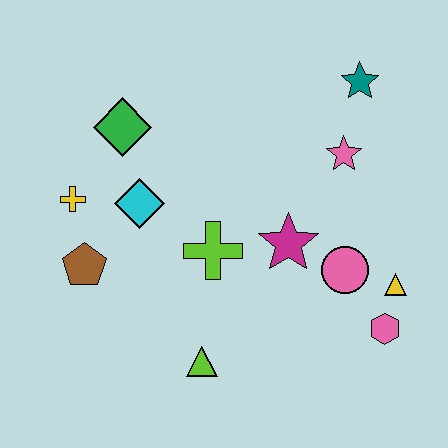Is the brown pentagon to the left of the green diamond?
Yes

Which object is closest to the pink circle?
The yellow triangle is closest to the pink circle.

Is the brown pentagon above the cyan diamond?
No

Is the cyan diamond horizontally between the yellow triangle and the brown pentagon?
Yes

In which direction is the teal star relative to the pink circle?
The teal star is above the pink circle.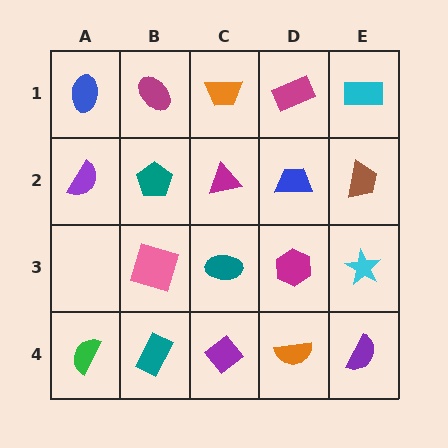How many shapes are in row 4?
5 shapes.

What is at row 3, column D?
A magenta hexagon.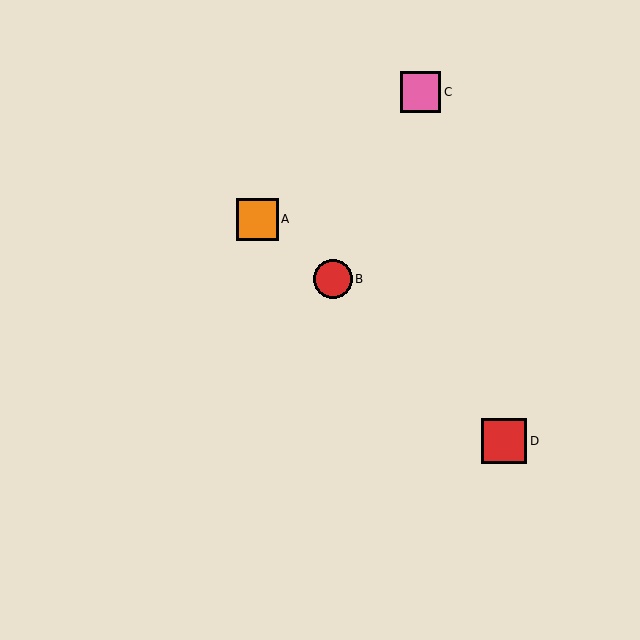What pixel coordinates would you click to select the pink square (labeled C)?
Click at (421, 92) to select the pink square C.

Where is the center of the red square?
The center of the red square is at (504, 441).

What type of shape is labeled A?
Shape A is an orange square.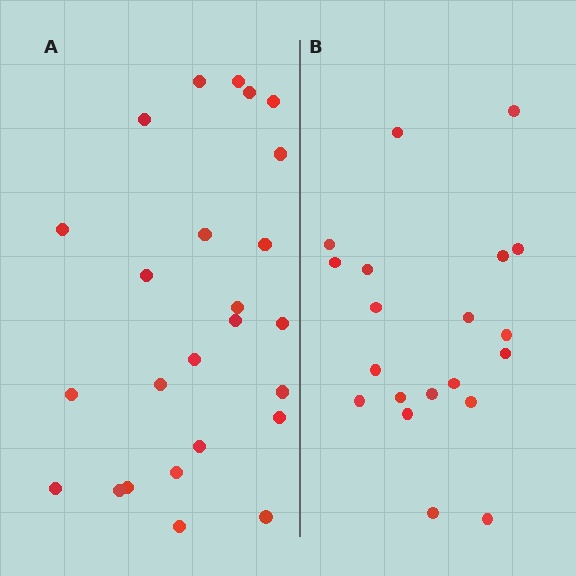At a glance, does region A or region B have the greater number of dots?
Region A (the left region) has more dots.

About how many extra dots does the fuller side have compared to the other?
Region A has about 5 more dots than region B.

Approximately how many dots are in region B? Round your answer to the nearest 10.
About 20 dots.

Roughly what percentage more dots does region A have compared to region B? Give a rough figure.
About 25% more.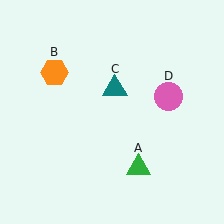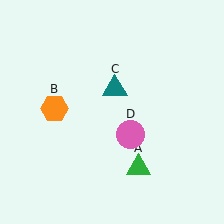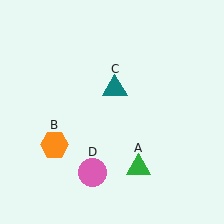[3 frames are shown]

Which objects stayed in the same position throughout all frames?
Green triangle (object A) and teal triangle (object C) remained stationary.